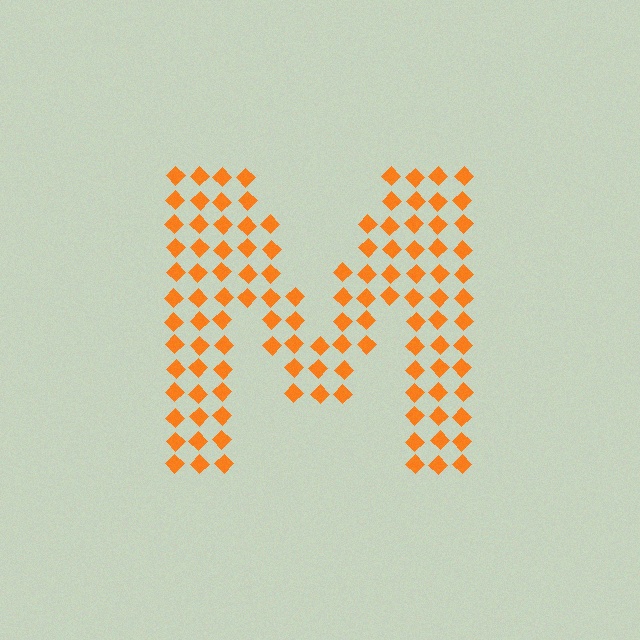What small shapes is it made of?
It is made of small diamonds.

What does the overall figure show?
The overall figure shows the letter M.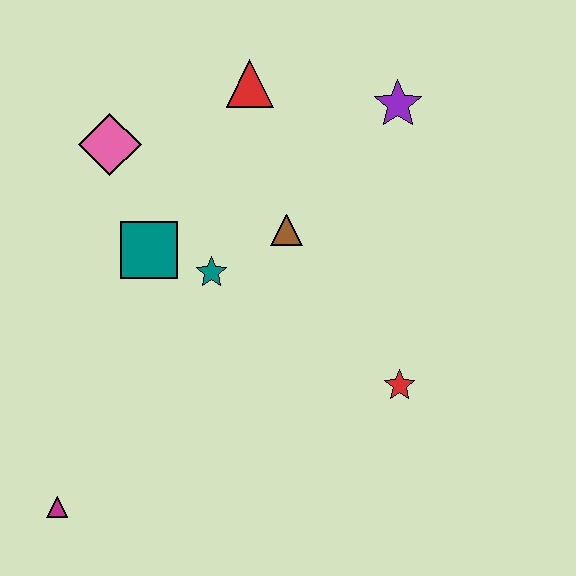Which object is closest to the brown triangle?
The teal star is closest to the brown triangle.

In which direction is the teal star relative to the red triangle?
The teal star is below the red triangle.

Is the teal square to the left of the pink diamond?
No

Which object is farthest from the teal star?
The magenta triangle is farthest from the teal star.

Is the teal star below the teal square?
Yes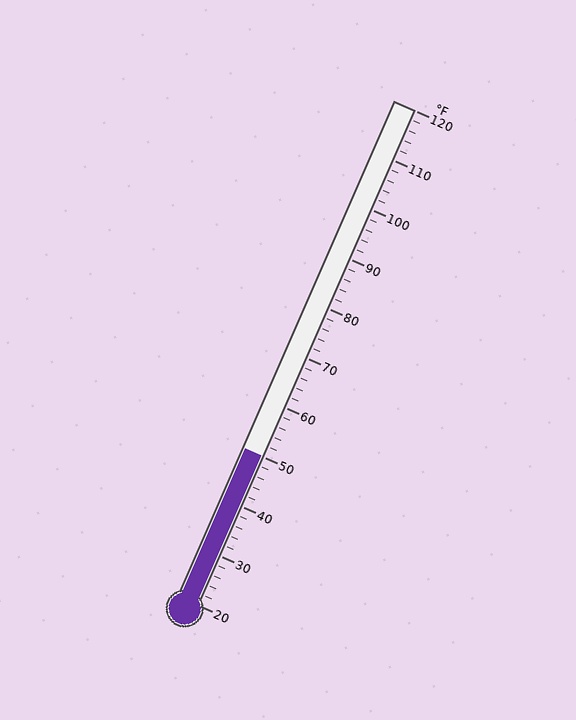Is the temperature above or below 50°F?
The temperature is at 50°F.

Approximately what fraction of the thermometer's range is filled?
The thermometer is filled to approximately 30% of its range.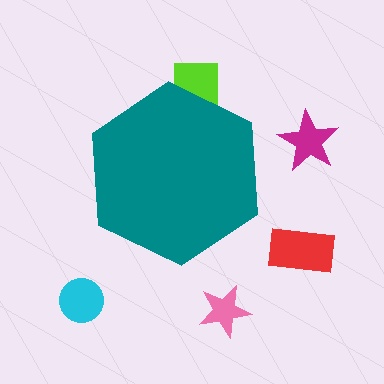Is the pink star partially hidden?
No, the pink star is fully visible.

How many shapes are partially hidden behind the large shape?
1 shape is partially hidden.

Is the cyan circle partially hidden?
No, the cyan circle is fully visible.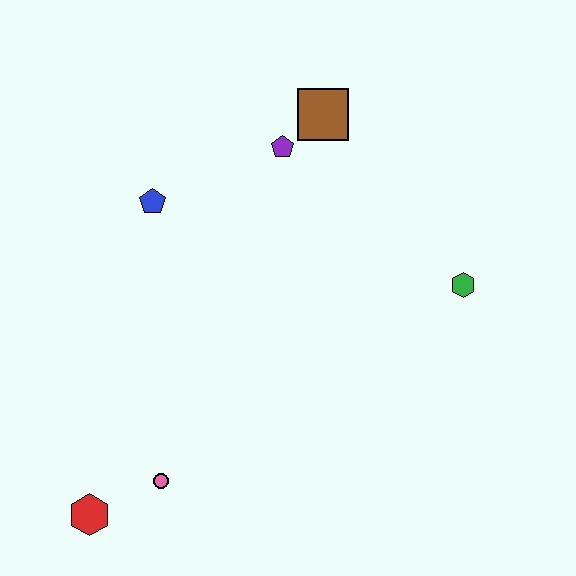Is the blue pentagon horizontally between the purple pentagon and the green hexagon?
No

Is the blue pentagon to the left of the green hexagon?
Yes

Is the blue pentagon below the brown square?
Yes